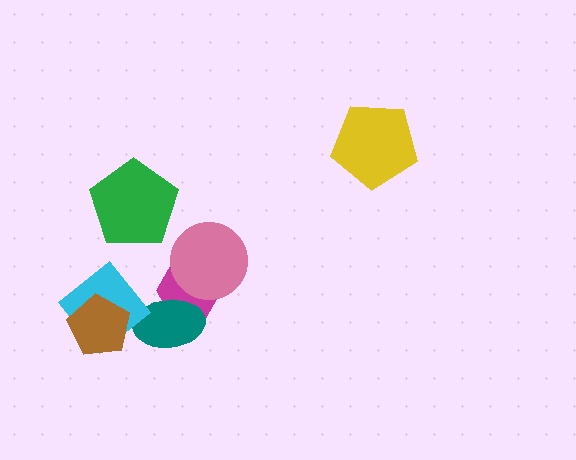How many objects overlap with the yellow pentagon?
0 objects overlap with the yellow pentagon.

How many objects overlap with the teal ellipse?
2 objects overlap with the teal ellipse.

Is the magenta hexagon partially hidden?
Yes, it is partially covered by another shape.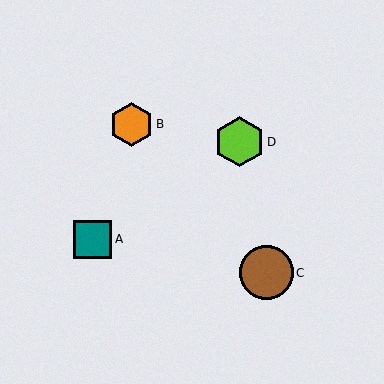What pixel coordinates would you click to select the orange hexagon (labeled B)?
Click at (132, 124) to select the orange hexagon B.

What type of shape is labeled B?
Shape B is an orange hexagon.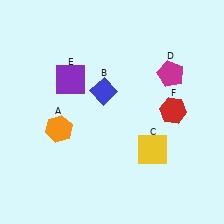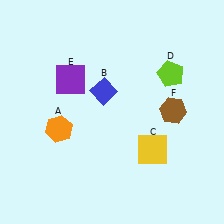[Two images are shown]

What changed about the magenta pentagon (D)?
In Image 1, D is magenta. In Image 2, it changed to lime.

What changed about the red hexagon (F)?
In Image 1, F is red. In Image 2, it changed to brown.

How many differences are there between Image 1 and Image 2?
There are 2 differences between the two images.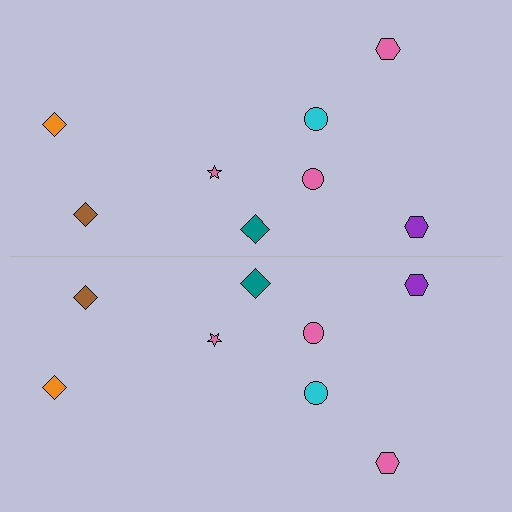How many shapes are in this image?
There are 16 shapes in this image.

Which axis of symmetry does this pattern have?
The pattern has a horizontal axis of symmetry running through the center of the image.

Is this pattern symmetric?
Yes, this pattern has bilateral (reflection) symmetry.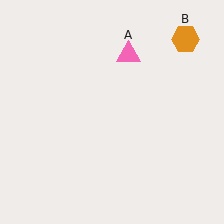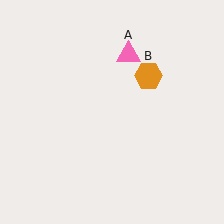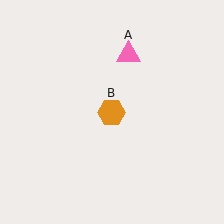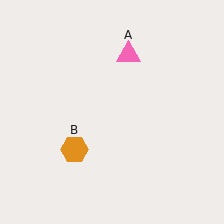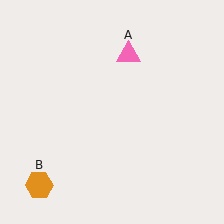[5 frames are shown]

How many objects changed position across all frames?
1 object changed position: orange hexagon (object B).